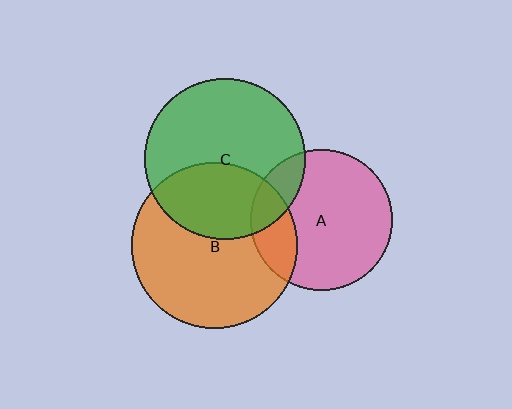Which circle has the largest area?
Circle B (orange).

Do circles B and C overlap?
Yes.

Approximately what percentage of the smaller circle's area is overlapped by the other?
Approximately 35%.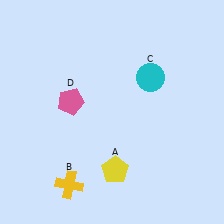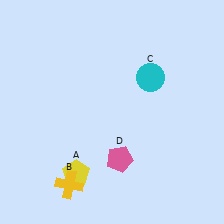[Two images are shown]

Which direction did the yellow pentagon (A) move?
The yellow pentagon (A) moved left.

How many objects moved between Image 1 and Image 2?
2 objects moved between the two images.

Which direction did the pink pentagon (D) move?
The pink pentagon (D) moved down.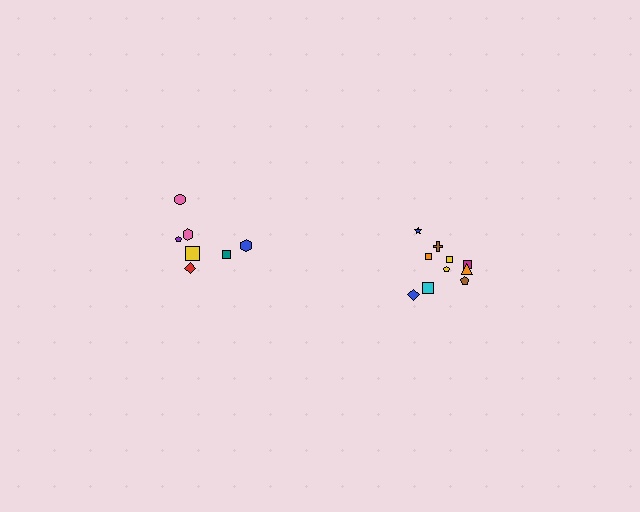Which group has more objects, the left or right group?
The right group.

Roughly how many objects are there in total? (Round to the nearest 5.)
Roughly 15 objects in total.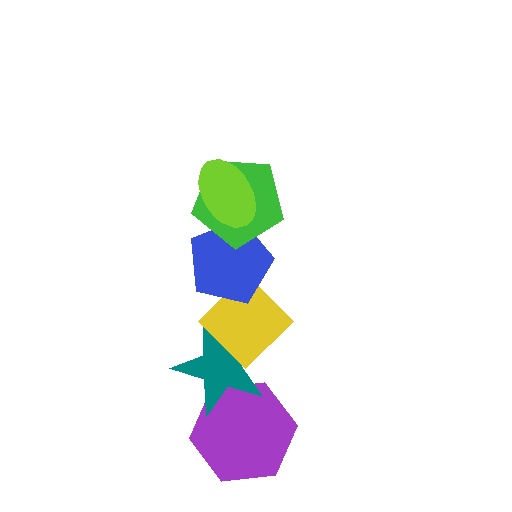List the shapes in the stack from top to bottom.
From top to bottom: the lime ellipse, the green pentagon, the blue pentagon, the yellow diamond, the teal star, the purple hexagon.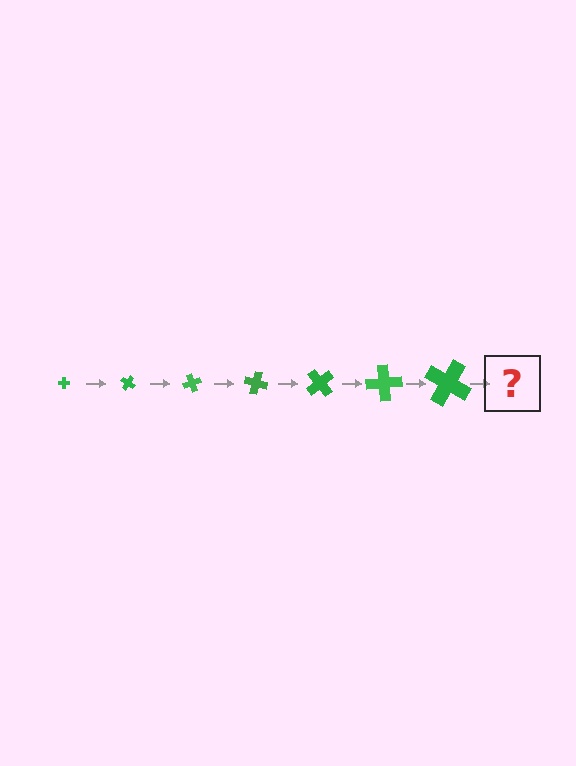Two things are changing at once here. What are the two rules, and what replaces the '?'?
The two rules are that the cross grows larger each step and it rotates 35 degrees each step. The '?' should be a cross, larger than the previous one and rotated 245 degrees from the start.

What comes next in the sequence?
The next element should be a cross, larger than the previous one and rotated 245 degrees from the start.